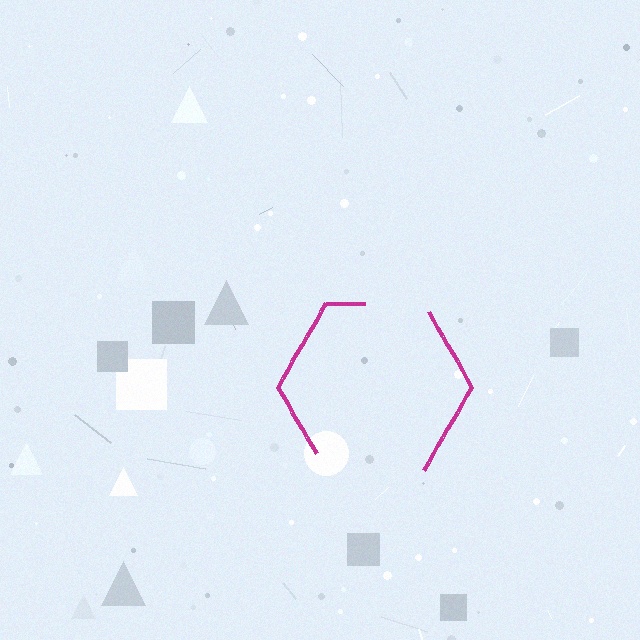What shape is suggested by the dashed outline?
The dashed outline suggests a hexagon.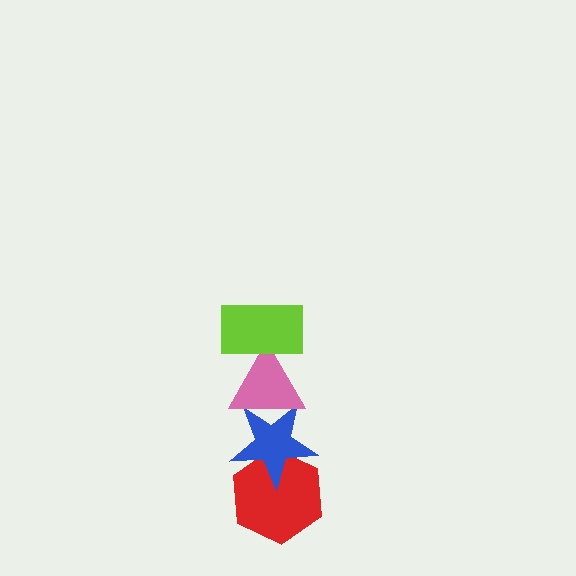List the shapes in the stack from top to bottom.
From top to bottom: the lime rectangle, the pink triangle, the blue star, the red hexagon.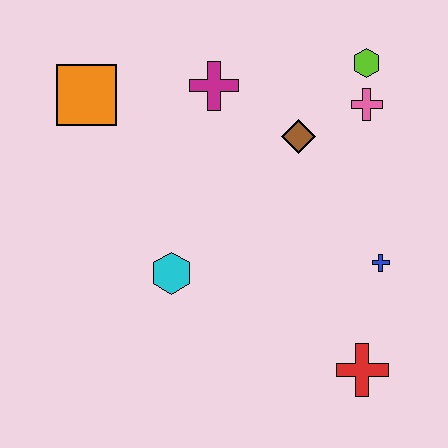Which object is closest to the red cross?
The blue cross is closest to the red cross.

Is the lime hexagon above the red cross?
Yes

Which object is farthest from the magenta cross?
The red cross is farthest from the magenta cross.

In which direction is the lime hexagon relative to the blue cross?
The lime hexagon is above the blue cross.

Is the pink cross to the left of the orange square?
No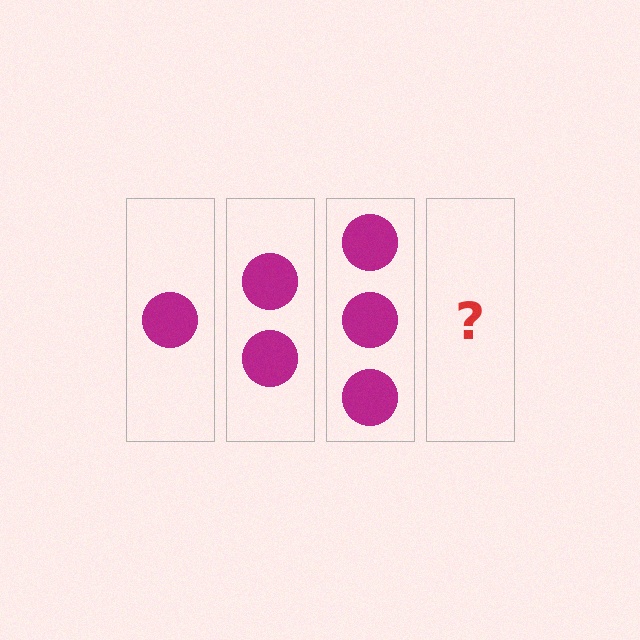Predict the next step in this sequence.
The next step is 4 circles.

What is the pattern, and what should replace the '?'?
The pattern is that each step adds one more circle. The '?' should be 4 circles.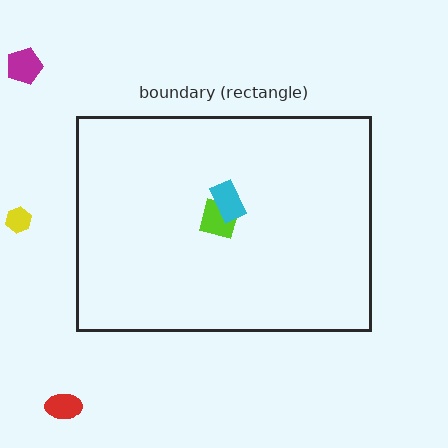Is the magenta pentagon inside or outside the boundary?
Outside.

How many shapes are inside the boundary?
2 inside, 3 outside.